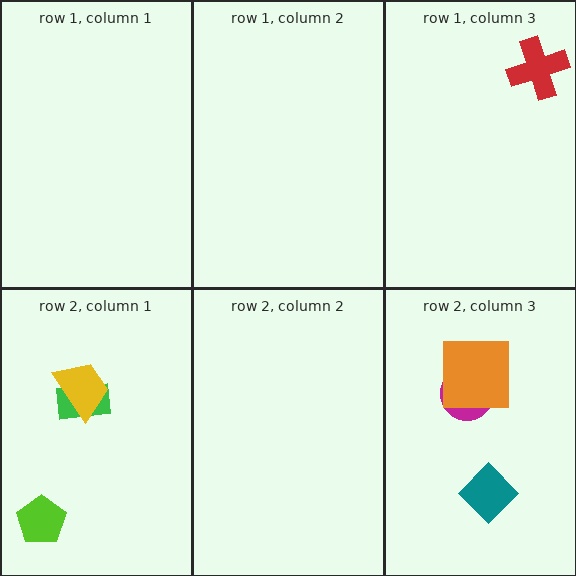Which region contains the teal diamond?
The row 2, column 3 region.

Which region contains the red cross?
The row 1, column 3 region.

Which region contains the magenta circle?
The row 2, column 3 region.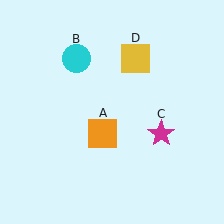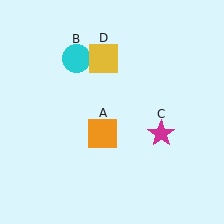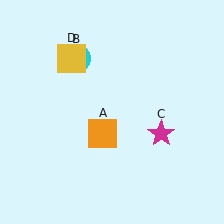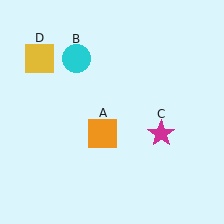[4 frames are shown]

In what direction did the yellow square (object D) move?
The yellow square (object D) moved left.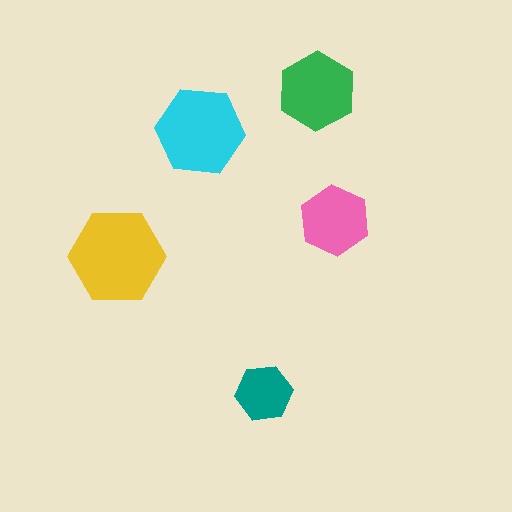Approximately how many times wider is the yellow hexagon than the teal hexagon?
About 1.5 times wider.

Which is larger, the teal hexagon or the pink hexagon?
The pink one.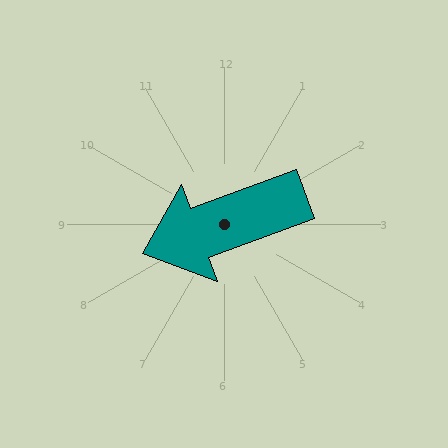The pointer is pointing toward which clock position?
Roughly 8 o'clock.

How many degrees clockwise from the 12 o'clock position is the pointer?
Approximately 250 degrees.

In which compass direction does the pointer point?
West.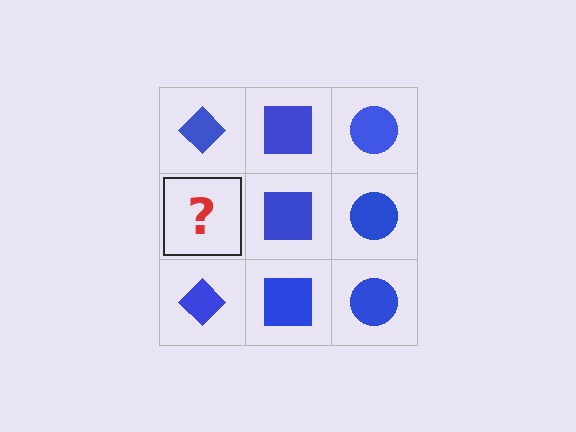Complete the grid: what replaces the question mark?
The question mark should be replaced with a blue diamond.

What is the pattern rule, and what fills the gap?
The rule is that each column has a consistent shape. The gap should be filled with a blue diamond.